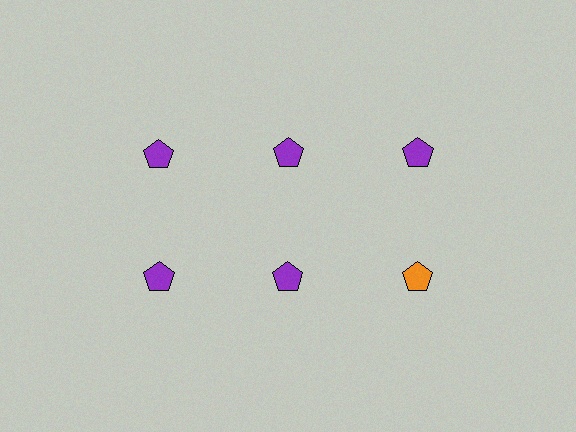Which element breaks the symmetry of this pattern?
The orange pentagon in the second row, center column breaks the symmetry. All other shapes are purple pentagons.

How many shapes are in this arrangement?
There are 6 shapes arranged in a grid pattern.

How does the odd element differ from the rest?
It has a different color: orange instead of purple.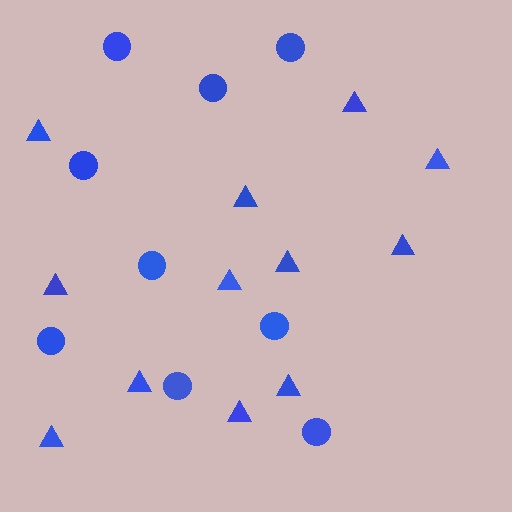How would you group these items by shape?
There are 2 groups: one group of triangles (12) and one group of circles (9).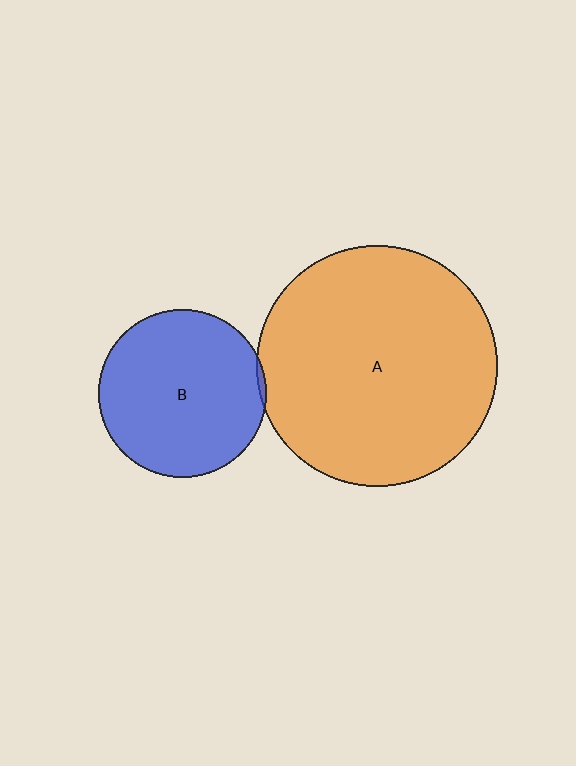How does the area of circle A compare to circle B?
Approximately 2.1 times.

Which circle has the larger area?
Circle A (orange).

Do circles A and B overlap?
Yes.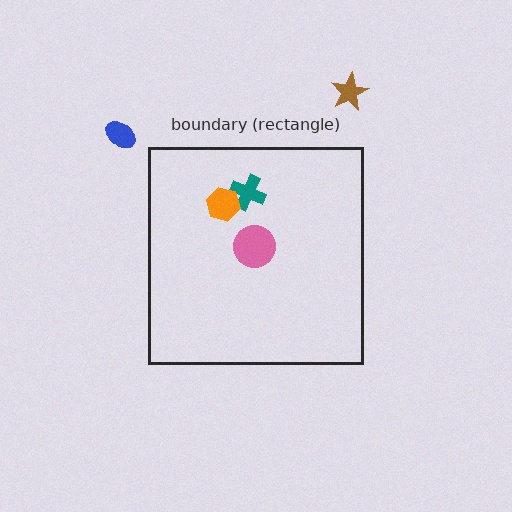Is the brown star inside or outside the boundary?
Outside.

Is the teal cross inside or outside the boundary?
Inside.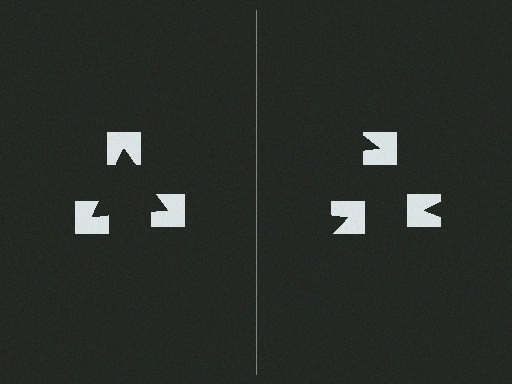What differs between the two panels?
The notched squares are positioned identically on both sides; only the wedge orientations differ. On the left they align to a triangle; on the right they are misaligned.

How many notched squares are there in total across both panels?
6 — 3 on each side.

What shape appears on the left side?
An illusory triangle.